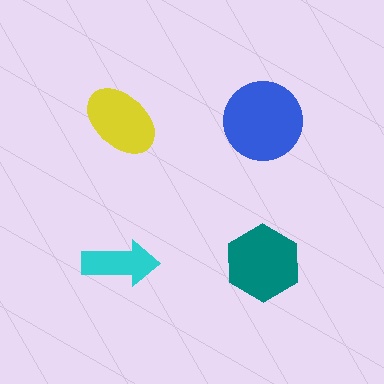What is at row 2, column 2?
A teal hexagon.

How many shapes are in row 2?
2 shapes.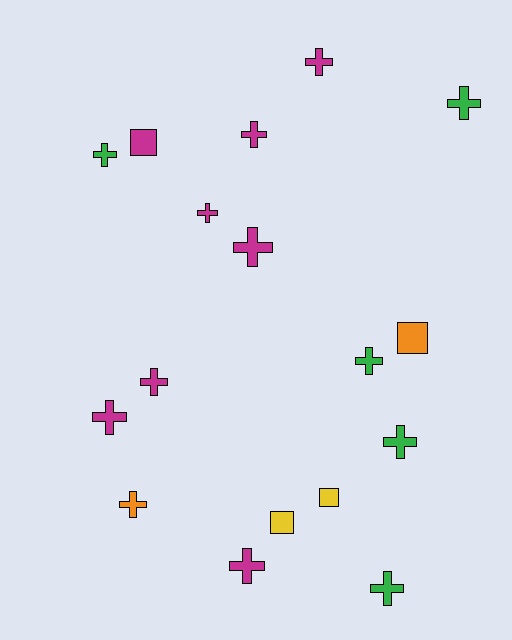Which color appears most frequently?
Magenta, with 8 objects.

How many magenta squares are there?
There is 1 magenta square.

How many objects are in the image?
There are 17 objects.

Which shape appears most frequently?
Cross, with 13 objects.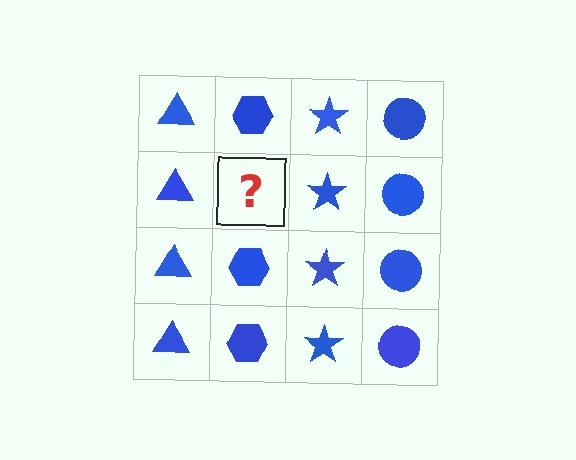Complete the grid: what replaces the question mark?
The question mark should be replaced with a blue hexagon.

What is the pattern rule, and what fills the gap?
The rule is that each column has a consistent shape. The gap should be filled with a blue hexagon.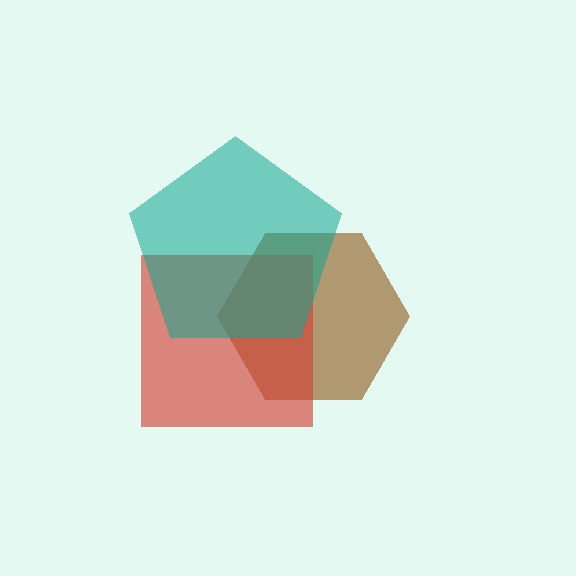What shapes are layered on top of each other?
The layered shapes are: a brown hexagon, a red square, a teal pentagon.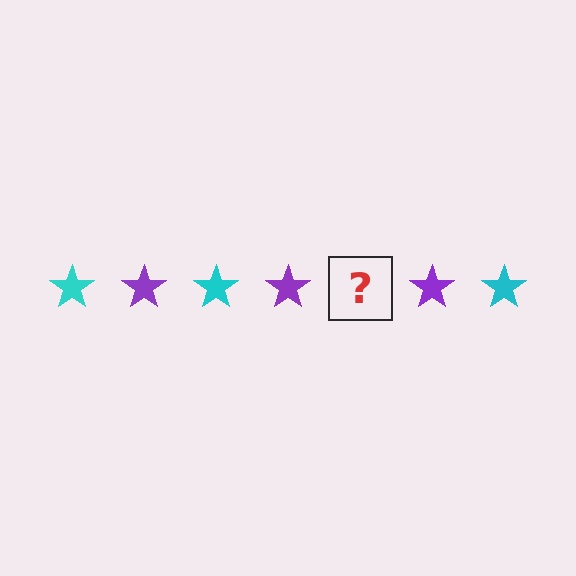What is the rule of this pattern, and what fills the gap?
The rule is that the pattern cycles through cyan, purple stars. The gap should be filled with a cyan star.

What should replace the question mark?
The question mark should be replaced with a cyan star.